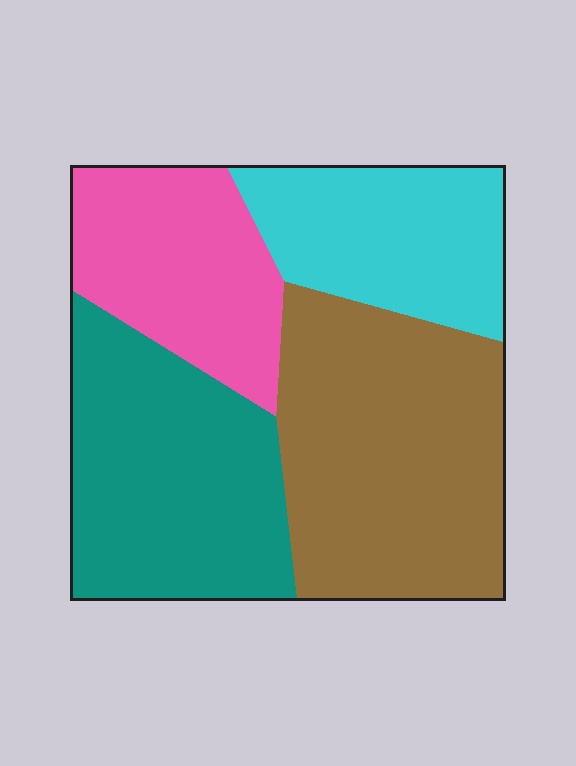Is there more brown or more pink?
Brown.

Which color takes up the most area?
Brown, at roughly 35%.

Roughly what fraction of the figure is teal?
Teal covers 28% of the figure.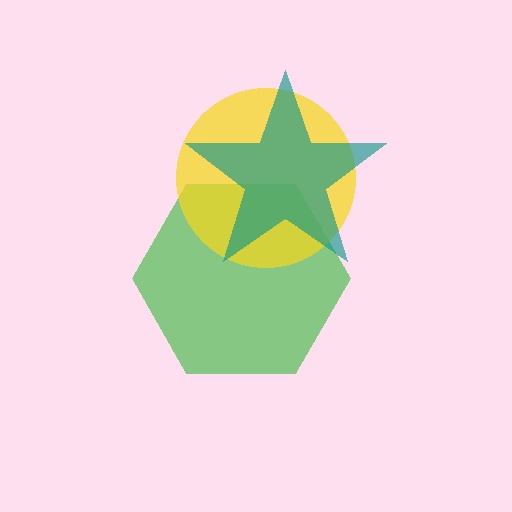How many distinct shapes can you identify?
There are 3 distinct shapes: a green hexagon, a yellow circle, a teal star.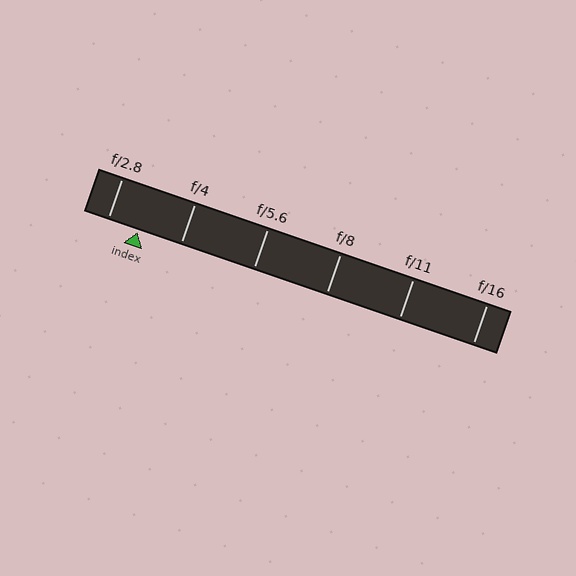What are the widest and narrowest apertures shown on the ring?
The widest aperture shown is f/2.8 and the narrowest is f/16.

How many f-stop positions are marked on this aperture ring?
There are 6 f-stop positions marked.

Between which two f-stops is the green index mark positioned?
The index mark is between f/2.8 and f/4.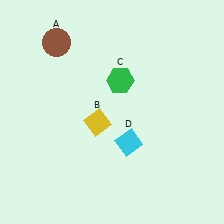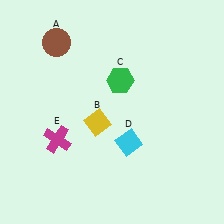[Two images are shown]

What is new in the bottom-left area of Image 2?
A magenta cross (E) was added in the bottom-left area of Image 2.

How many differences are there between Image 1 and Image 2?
There is 1 difference between the two images.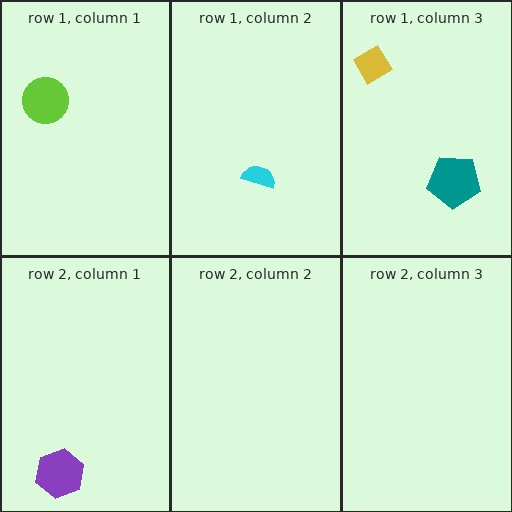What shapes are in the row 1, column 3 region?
The yellow diamond, the teal pentagon.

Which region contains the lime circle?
The row 1, column 1 region.